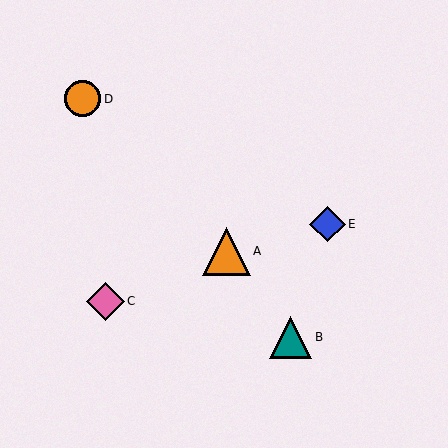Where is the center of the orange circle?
The center of the orange circle is at (83, 99).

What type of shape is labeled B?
Shape B is a teal triangle.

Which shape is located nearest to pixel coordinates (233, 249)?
The orange triangle (labeled A) at (226, 251) is nearest to that location.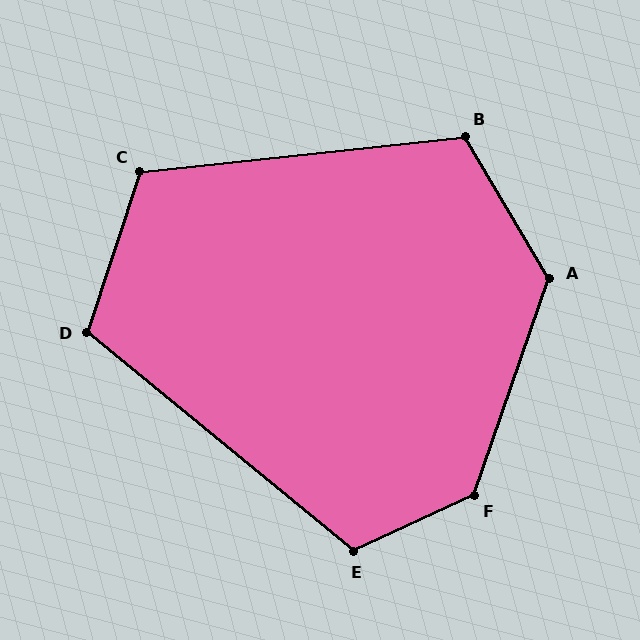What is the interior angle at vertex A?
Approximately 130 degrees (obtuse).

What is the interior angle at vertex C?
Approximately 114 degrees (obtuse).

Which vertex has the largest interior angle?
F, at approximately 134 degrees.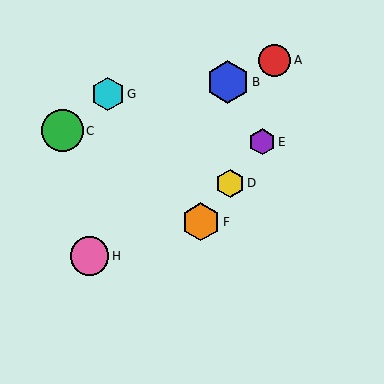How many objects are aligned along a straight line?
3 objects (D, E, F) are aligned along a straight line.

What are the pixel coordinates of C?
Object C is at (62, 131).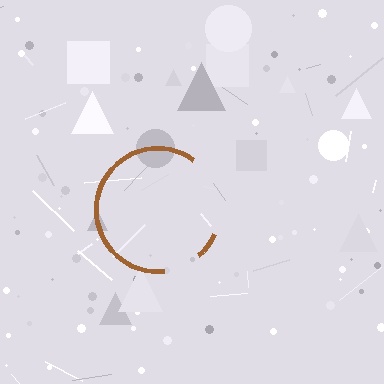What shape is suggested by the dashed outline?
The dashed outline suggests a circle.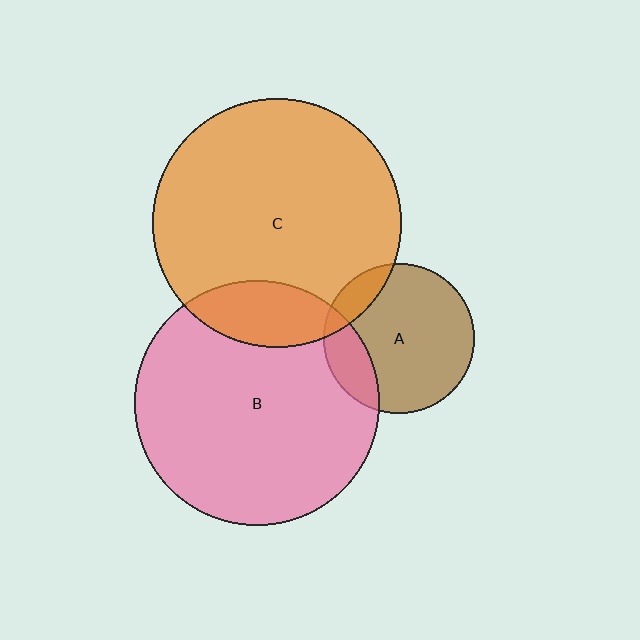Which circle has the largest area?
Circle C (orange).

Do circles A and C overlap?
Yes.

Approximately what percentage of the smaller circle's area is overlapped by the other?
Approximately 15%.